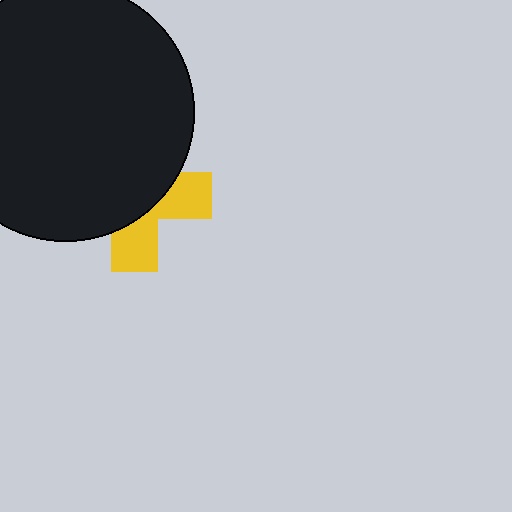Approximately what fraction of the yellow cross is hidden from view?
Roughly 63% of the yellow cross is hidden behind the black circle.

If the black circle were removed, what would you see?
You would see the complete yellow cross.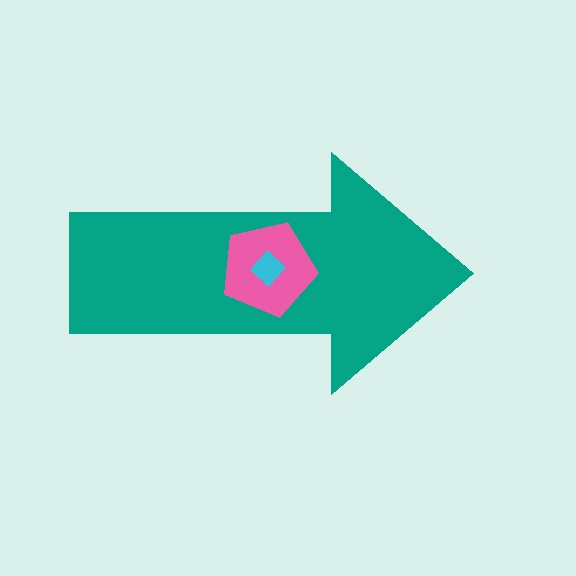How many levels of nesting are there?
3.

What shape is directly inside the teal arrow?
The pink pentagon.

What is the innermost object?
The cyan diamond.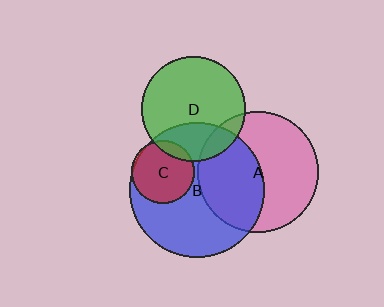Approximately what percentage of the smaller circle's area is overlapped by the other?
Approximately 30%.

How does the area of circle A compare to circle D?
Approximately 1.3 times.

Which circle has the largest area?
Circle B (blue).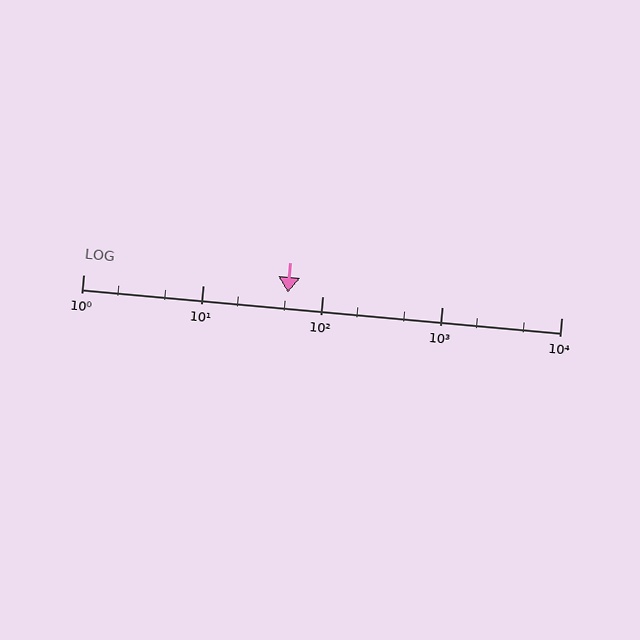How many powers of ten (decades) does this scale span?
The scale spans 4 decades, from 1 to 10000.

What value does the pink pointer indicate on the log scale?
The pointer indicates approximately 52.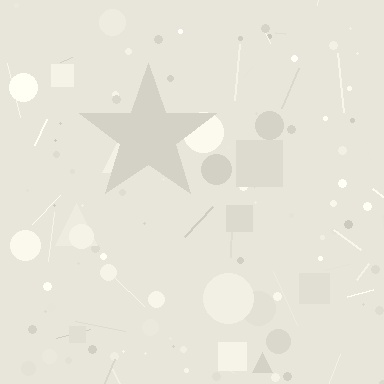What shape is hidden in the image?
A star is hidden in the image.